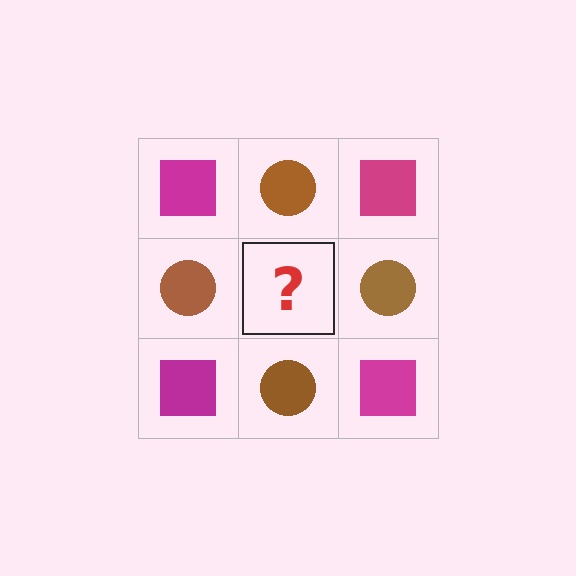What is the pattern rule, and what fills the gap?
The rule is that it alternates magenta square and brown circle in a checkerboard pattern. The gap should be filled with a magenta square.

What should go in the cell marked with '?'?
The missing cell should contain a magenta square.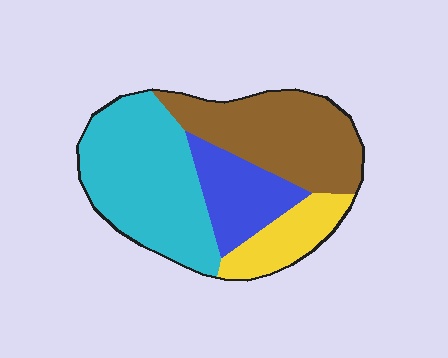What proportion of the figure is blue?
Blue takes up about one sixth (1/6) of the figure.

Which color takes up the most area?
Cyan, at roughly 40%.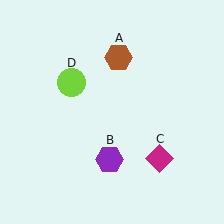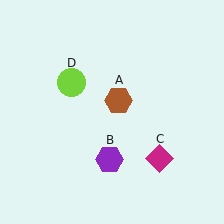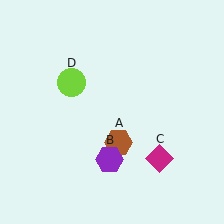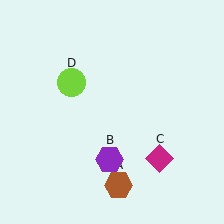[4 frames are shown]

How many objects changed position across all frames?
1 object changed position: brown hexagon (object A).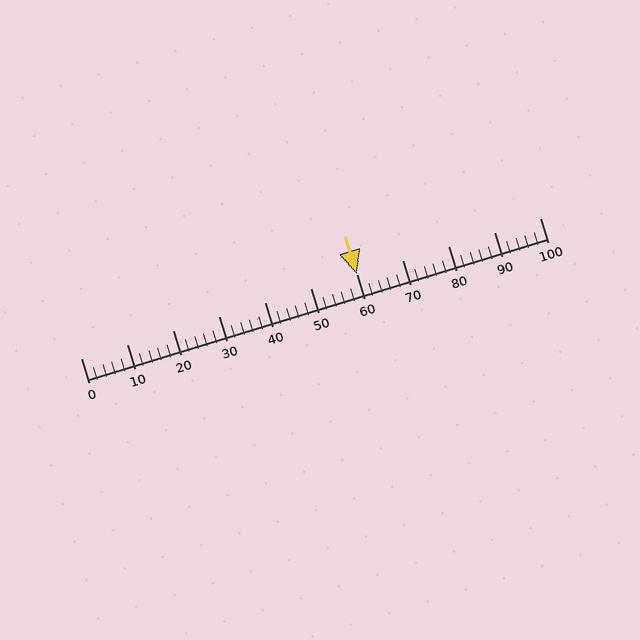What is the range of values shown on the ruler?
The ruler shows values from 0 to 100.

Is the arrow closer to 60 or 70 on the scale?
The arrow is closer to 60.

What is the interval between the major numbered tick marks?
The major tick marks are spaced 10 units apart.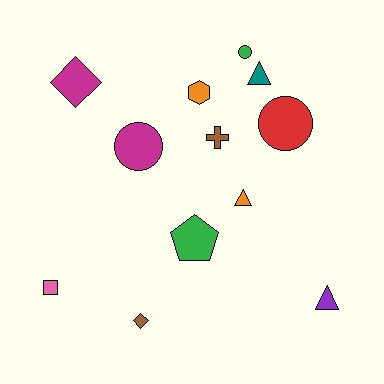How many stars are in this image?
There are no stars.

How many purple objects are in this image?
There is 1 purple object.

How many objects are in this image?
There are 12 objects.